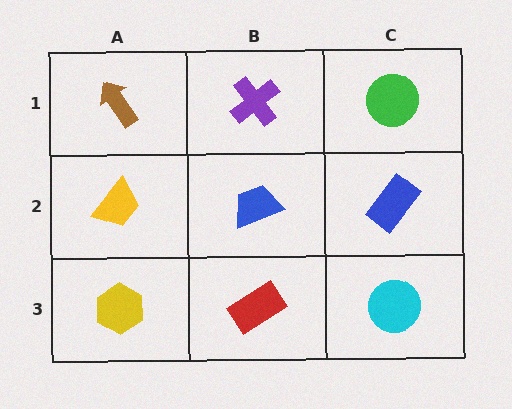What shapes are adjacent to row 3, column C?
A blue rectangle (row 2, column C), a red rectangle (row 3, column B).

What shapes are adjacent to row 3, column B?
A blue trapezoid (row 2, column B), a yellow hexagon (row 3, column A), a cyan circle (row 3, column C).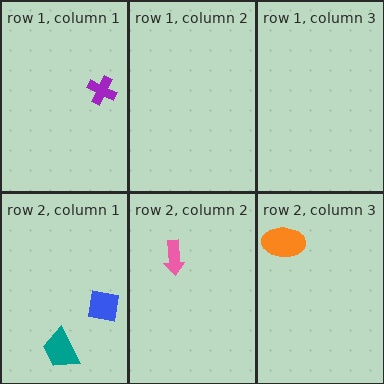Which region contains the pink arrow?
The row 2, column 2 region.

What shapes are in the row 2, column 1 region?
The teal trapezoid, the blue square.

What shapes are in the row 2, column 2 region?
The pink arrow.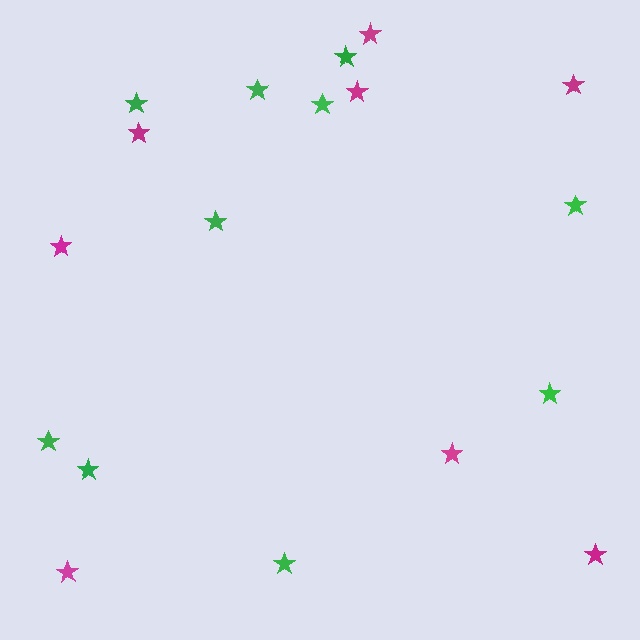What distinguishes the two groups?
There are 2 groups: one group of green stars (10) and one group of magenta stars (8).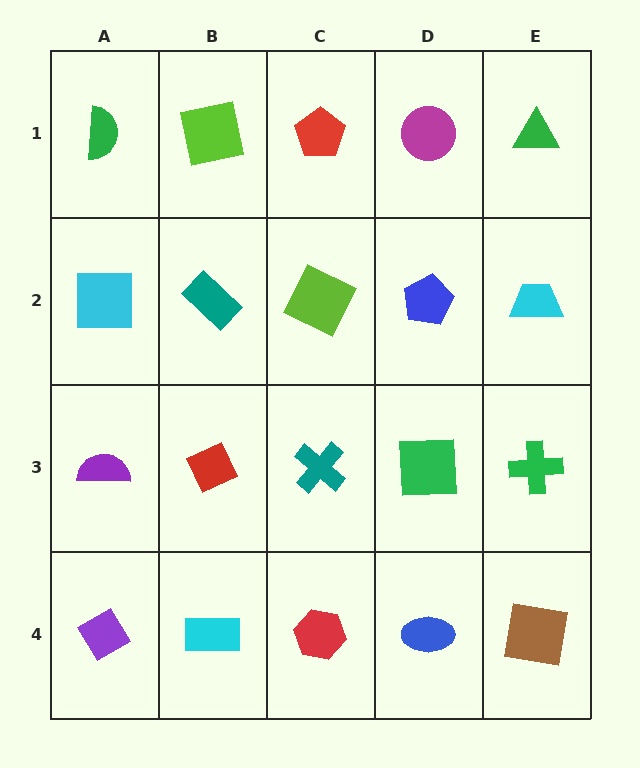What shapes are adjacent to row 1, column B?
A teal rectangle (row 2, column B), a green semicircle (row 1, column A), a red pentagon (row 1, column C).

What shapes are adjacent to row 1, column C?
A lime square (row 2, column C), a lime square (row 1, column B), a magenta circle (row 1, column D).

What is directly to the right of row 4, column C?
A blue ellipse.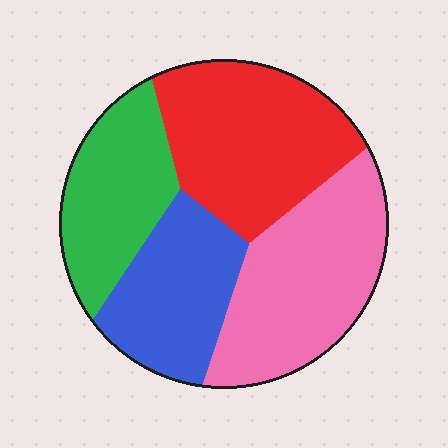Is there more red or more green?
Red.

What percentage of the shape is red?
Red covers roughly 30% of the shape.